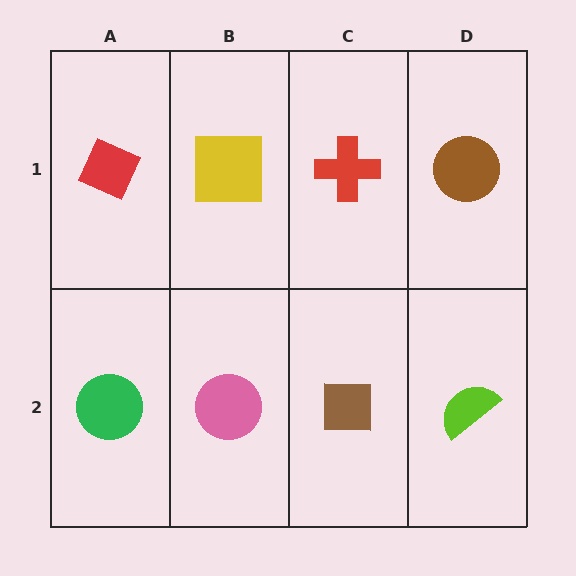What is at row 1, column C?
A red cross.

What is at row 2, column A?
A green circle.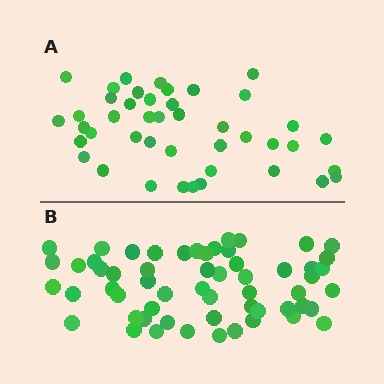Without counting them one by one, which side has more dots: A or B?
Region B (the bottom region) has more dots.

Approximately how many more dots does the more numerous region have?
Region B has approximately 15 more dots than region A.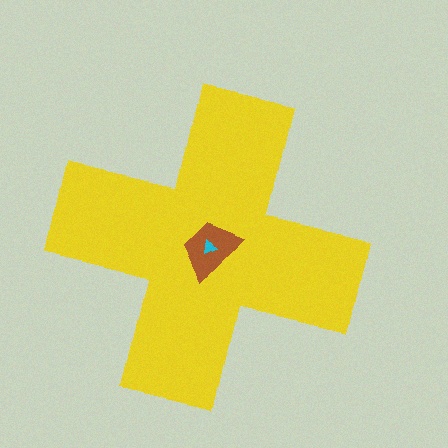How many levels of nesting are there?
3.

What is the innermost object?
The cyan triangle.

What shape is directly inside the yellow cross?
The brown trapezoid.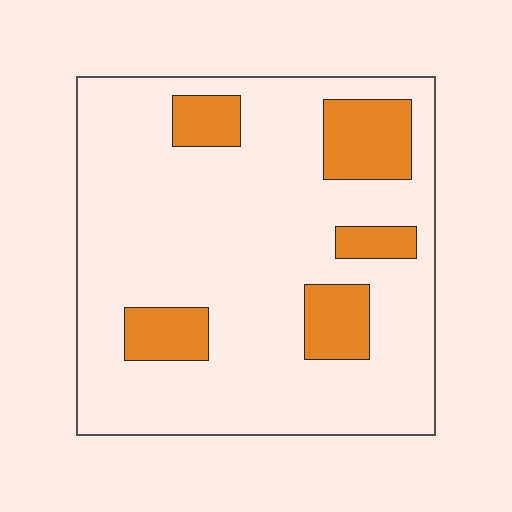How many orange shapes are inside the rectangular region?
5.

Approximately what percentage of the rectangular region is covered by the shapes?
Approximately 20%.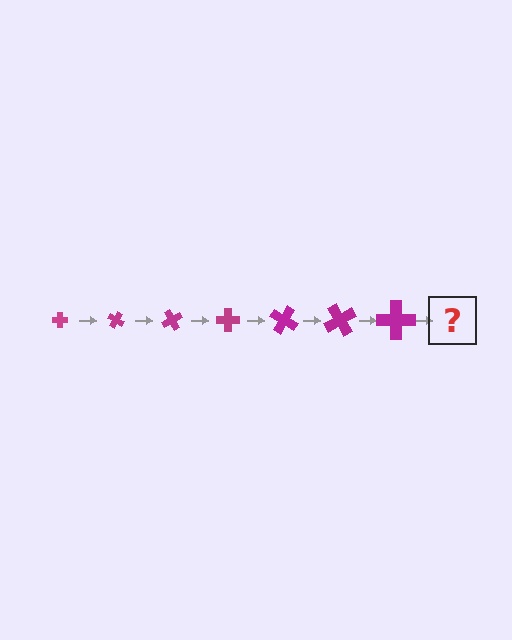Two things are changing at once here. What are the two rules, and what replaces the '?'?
The two rules are that the cross grows larger each step and it rotates 30 degrees each step. The '?' should be a cross, larger than the previous one and rotated 210 degrees from the start.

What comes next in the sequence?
The next element should be a cross, larger than the previous one and rotated 210 degrees from the start.